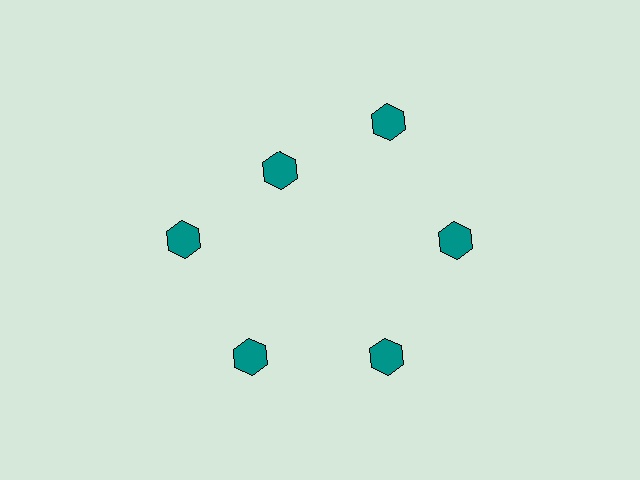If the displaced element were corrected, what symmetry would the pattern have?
It would have 6-fold rotational symmetry — the pattern would map onto itself every 60 degrees.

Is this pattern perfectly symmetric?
No. The 6 teal hexagons are arranged in a ring, but one element near the 11 o'clock position is pulled inward toward the center, breaking the 6-fold rotational symmetry.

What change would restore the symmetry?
The symmetry would be restored by moving it outward, back onto the ring so that all 6 hexagons sit at equal angles and equal distance from the center.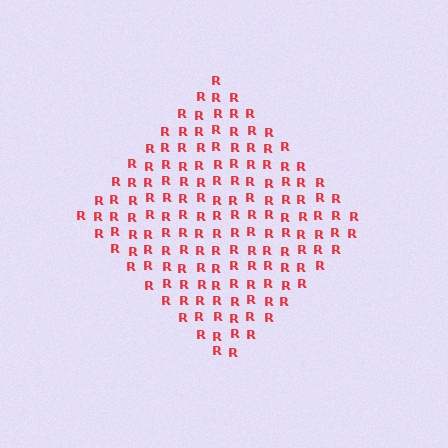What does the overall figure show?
The overall figure shows a diamond.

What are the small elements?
The small elements are letter R's.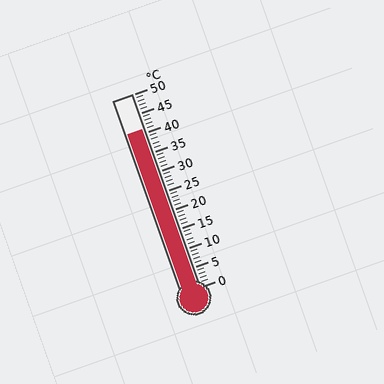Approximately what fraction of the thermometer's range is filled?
The thermometer is filled to approximately 80% of its range.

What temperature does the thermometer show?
The thermometer shows approximately 41°C.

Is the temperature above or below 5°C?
The temperature is above 5°C.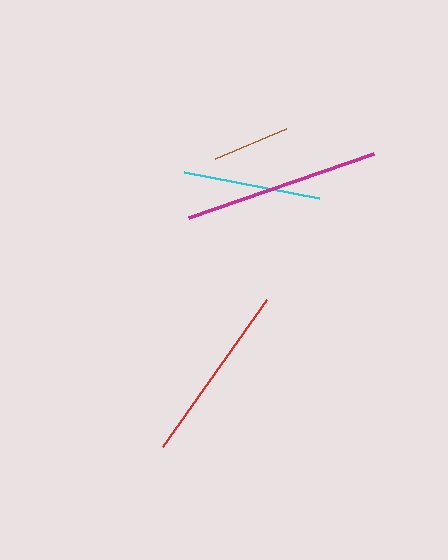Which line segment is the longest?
The magenta line is the longest at approximately 195 pixels.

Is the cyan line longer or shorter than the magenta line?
The magenta line is longer than the cyan line.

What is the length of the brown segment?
The brown segment is approximately 77 pixels long.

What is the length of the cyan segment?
The cyan segment is approximately 137 pixels long.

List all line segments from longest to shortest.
From longest to shortest: magenta, red, cyan, brown.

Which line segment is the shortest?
The brown line is the shortest at approximately 77 pixels.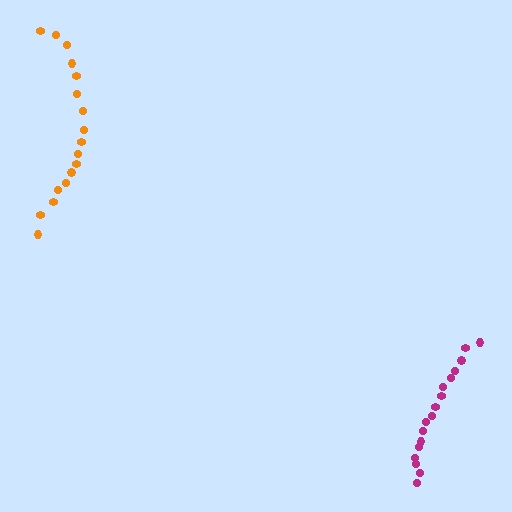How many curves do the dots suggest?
There are 2 distinct paths.